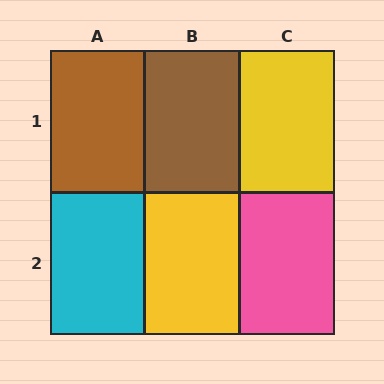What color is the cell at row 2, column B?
Yellow.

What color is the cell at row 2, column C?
Pink.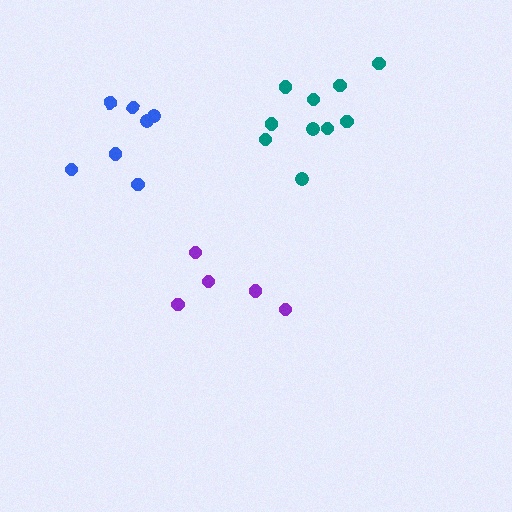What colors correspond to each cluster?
The clusters are colored: purple, blue, teal.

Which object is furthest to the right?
The teal cluster is rightmost.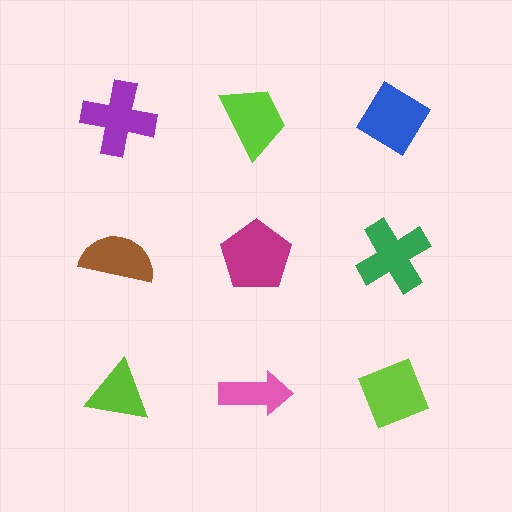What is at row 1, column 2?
A lime trapezoid.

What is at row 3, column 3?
A lime diamond.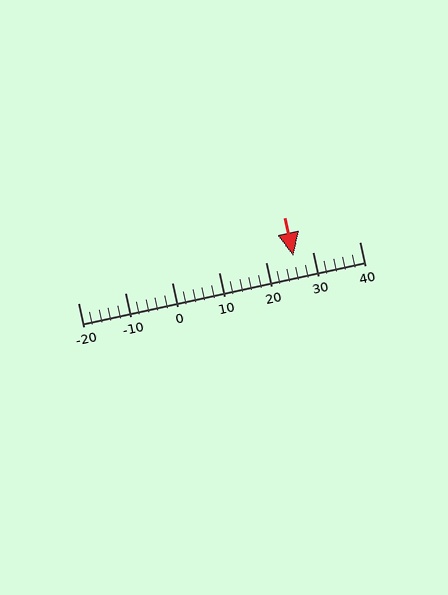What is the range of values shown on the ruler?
The ruler shows values from -20 to 40.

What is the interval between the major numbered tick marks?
The major tick marks are spaced 10 units apart.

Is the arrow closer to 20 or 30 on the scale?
The arrow is closer to 30.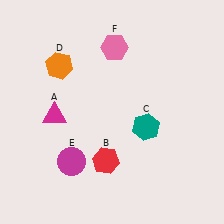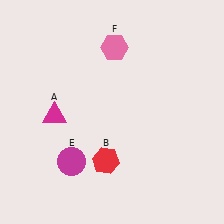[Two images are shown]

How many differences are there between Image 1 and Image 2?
There are 2 differences between the two images.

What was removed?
The orange hexagon (D), the teal hexagon (C) were removed in Image 2.